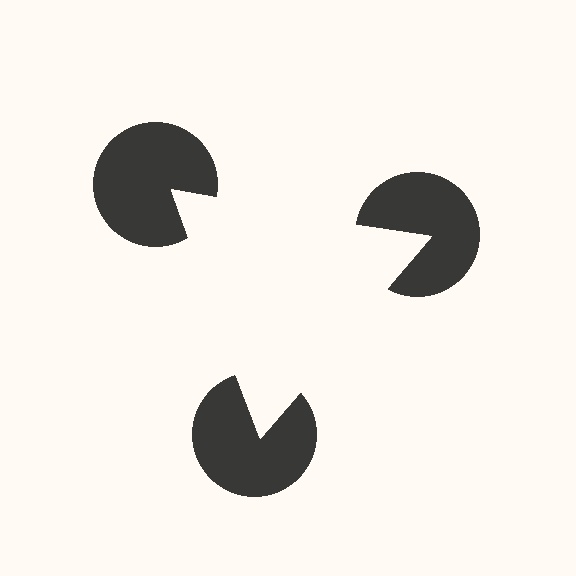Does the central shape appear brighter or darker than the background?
It typically appears slightly brighter than the background, even though no actual brightness change is drawn.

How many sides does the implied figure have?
3 sides.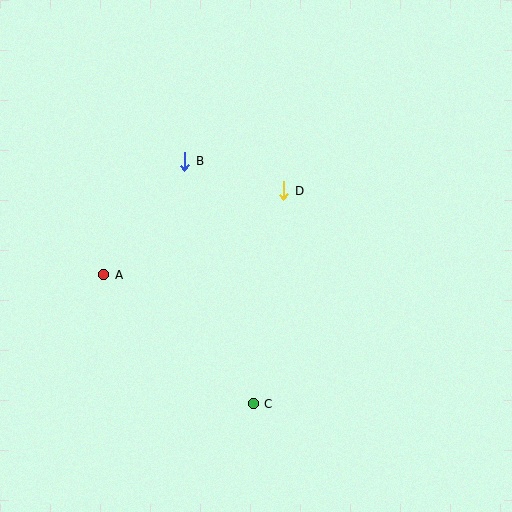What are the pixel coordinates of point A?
Point A is at (104, 275).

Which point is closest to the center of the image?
Point D at (284, 191) is closest to the center.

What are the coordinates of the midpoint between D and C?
The midpoint between D and C is at (268, 297).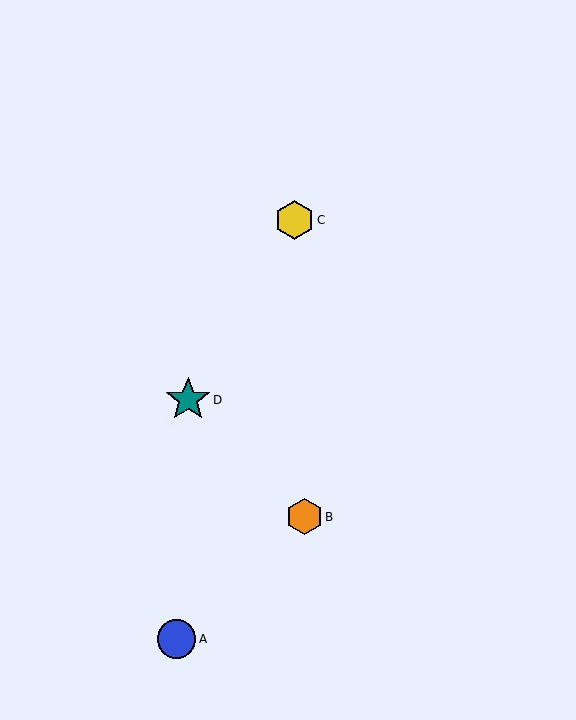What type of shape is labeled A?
Shape A is a blue circle.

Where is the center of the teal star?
The center of the teal star is at (188, 400).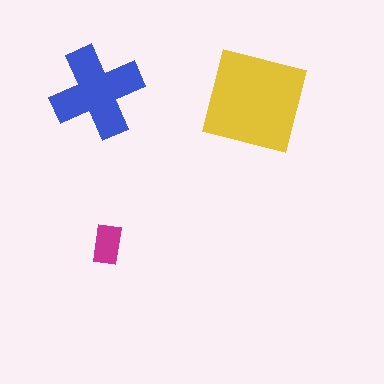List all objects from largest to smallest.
The yellow square, the blue cross, the magenta rectangle.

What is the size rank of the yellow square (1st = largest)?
1st.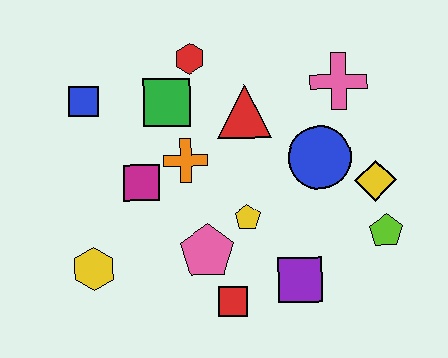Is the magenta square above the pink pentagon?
Yes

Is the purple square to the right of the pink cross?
No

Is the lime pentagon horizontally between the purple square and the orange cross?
No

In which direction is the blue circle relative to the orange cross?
The blue circle is to the right of the orange cross.